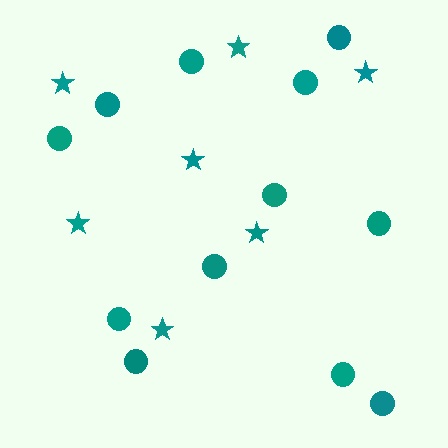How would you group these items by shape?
There are 2 groups: one group of circles (12) and one group of stars (7).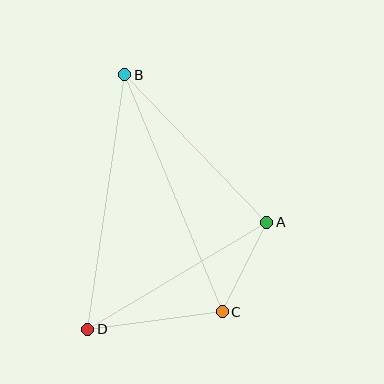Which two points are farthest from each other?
Points B and D are farthest from each other.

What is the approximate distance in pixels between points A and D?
The distance between A and D is approximately 209 pixels.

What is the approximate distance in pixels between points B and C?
The distance between B and C is approximately 256 pixels.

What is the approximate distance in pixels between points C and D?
The distance between C and D is approximately 136 pixels.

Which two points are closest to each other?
Points A and C are closest to each other.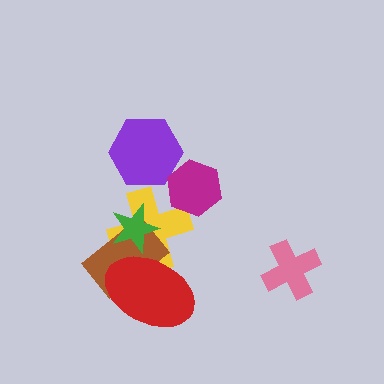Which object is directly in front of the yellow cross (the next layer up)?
The magenta hexagon is directly in front of the yellow cross.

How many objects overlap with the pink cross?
0 objects overlap with the pink cross.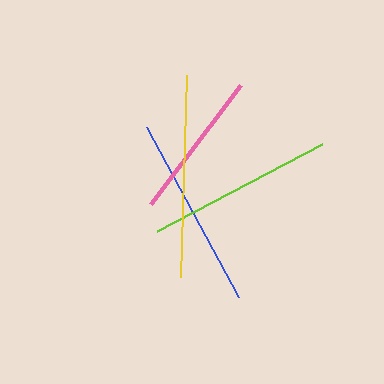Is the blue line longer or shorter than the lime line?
The blue line is longer than the lime line.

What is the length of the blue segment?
The blue segment is approximately 193 pixels long.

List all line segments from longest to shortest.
From longest to shortest: yellow, blue, lime, pink.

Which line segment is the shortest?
The pink line is the shortest at approximately 150 pixels.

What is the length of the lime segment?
The lime segment is approximately 187 pixels long.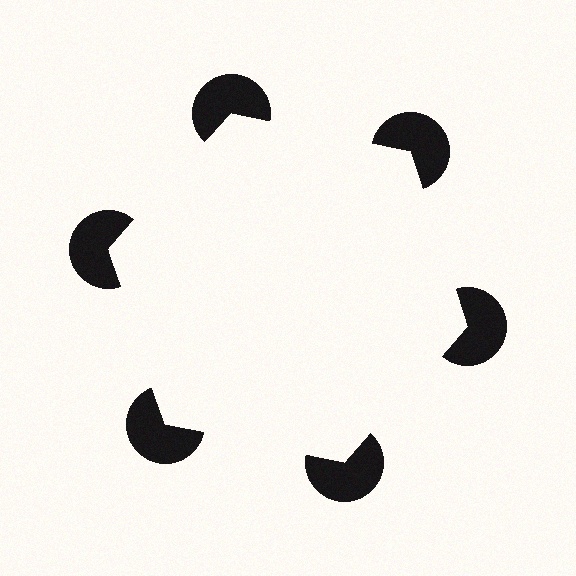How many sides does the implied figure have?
6 sides.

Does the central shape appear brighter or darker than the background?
It typically appears slightly brighter than the background, even though no actual brightness change is drawn.